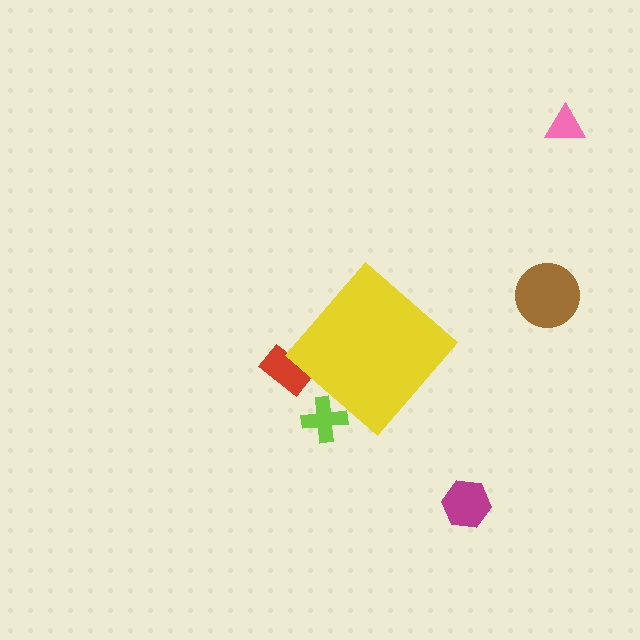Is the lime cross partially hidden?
Yes, the lime cross is partially hidden behind the yellow diamond.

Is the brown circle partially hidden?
No, the brown circle is fully visible.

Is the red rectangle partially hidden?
Yes, the red rectangle is partially hidden behind the yellow diamond.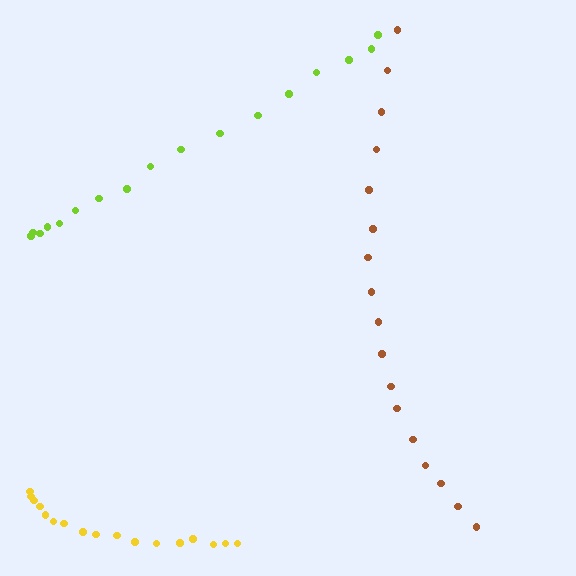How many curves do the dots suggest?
There are 3 distinct paths.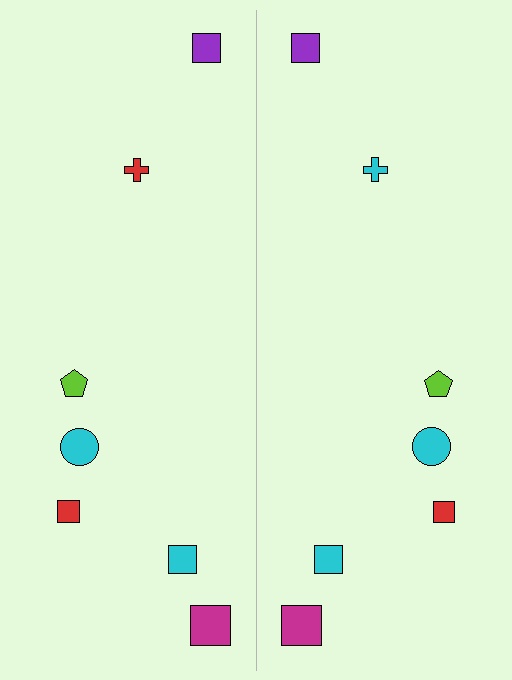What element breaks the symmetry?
The cyan cross on the right side breaks the symmetry — its mirror counterpart is red.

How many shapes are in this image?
There are 14 shapes in this image.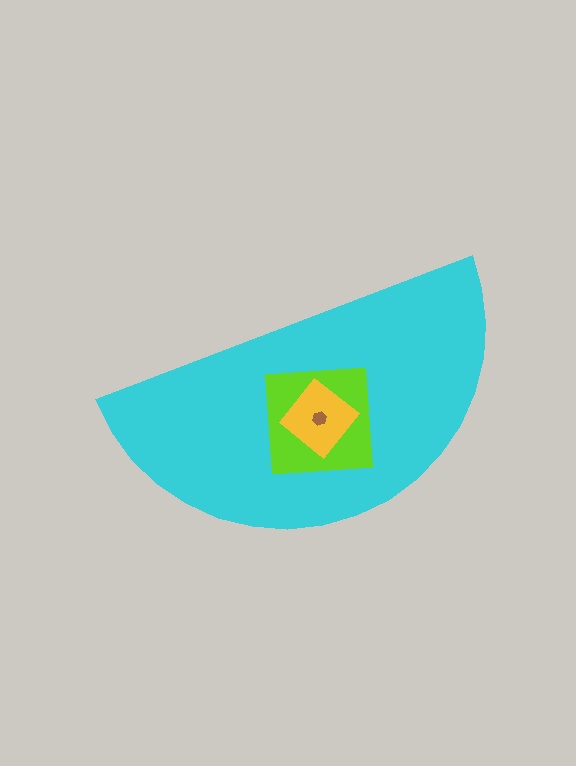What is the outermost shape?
The cyan semicircle.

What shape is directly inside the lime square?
The yellow diamond.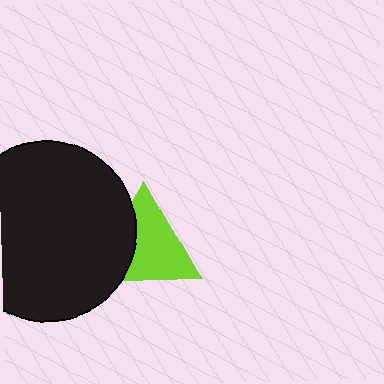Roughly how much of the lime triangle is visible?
Most of it is visible (roughly 68%).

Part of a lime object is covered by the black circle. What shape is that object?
It is a triangle.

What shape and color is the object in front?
The object in front is a black circle.